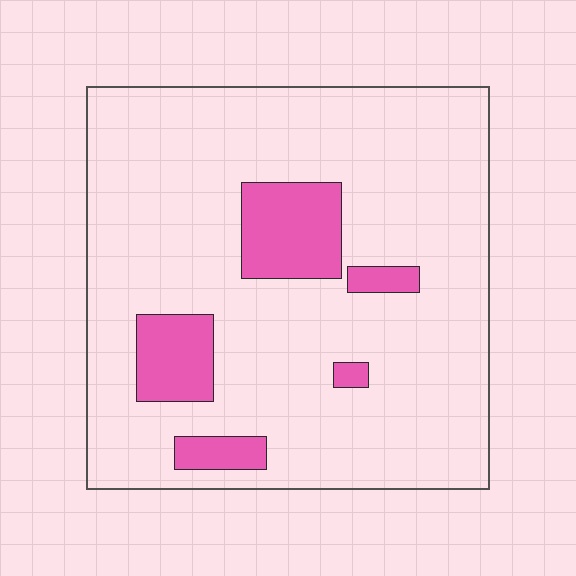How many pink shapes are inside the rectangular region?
5.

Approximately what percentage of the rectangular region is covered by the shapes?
Approximately 15%.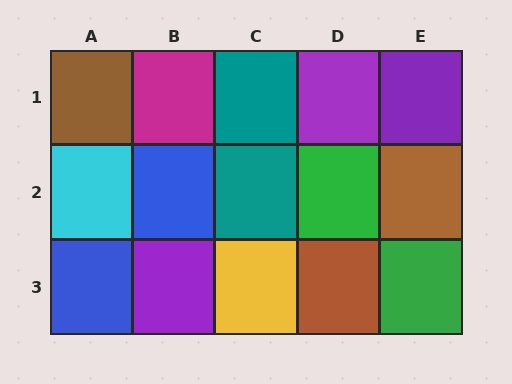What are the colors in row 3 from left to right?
Blue, purple, yellow, brown, green.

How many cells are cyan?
1 cell is cyan.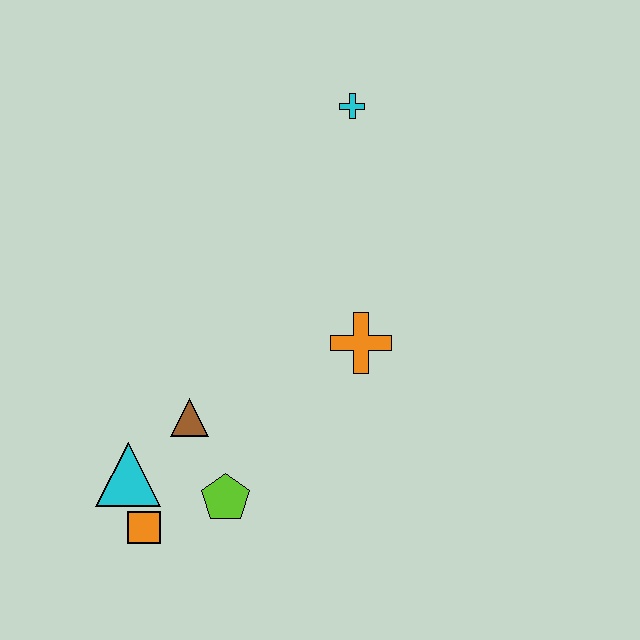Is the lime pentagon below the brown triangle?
Yes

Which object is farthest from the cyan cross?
The orange square is farthest from the cyan cross.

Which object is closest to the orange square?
The cyan triangle is closest to the orange square.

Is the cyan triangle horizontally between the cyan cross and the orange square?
No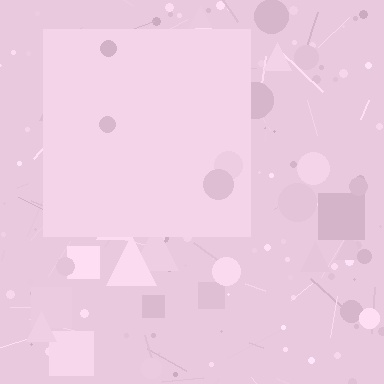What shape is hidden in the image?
A square is hidden in the image.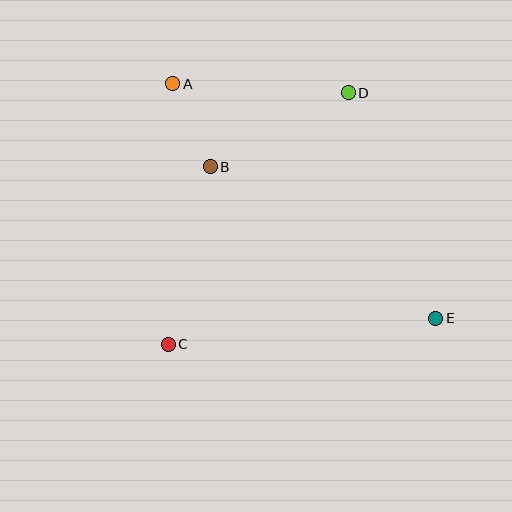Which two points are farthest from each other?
Points A and E are farthest from each other.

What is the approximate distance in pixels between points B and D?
The distance between B and D is approximately 157 pixels.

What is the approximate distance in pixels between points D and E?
The distance between D and E is approximately 242 pixels.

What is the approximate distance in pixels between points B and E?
The distance between B and E is approximately 272 pixels.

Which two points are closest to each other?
Points A and B are closest to each other.